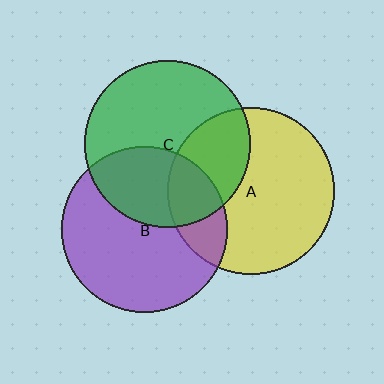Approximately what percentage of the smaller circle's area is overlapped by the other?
Approximately 20%.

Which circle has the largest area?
Circle A (yellow).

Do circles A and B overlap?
Yes.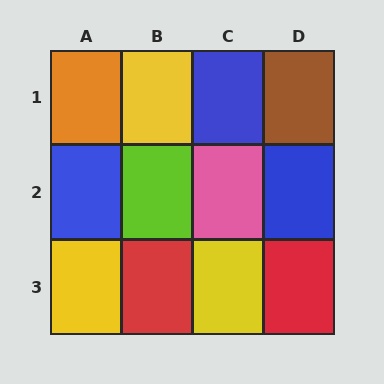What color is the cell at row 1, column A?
Orange.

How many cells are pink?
1 cell is pink.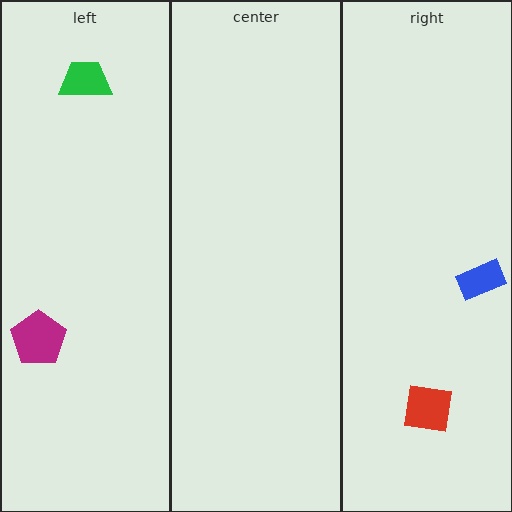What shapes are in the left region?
The magenta pentagon, the green trapezoid.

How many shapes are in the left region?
2.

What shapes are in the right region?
The red square, the blue rectangle.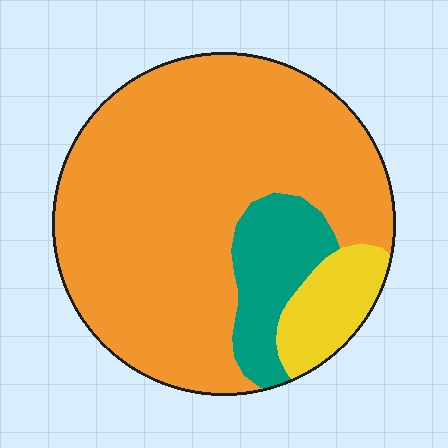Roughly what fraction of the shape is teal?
Teal takes up less than a quarter of the shape.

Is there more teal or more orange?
Orange.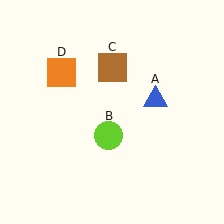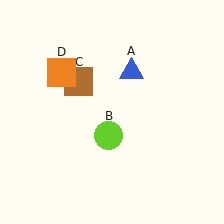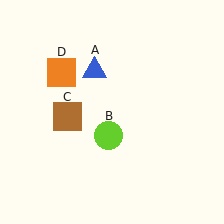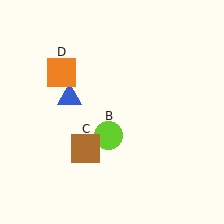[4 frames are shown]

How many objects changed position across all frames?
2 objects changed position: blue triangle (object A), brown square (object C).